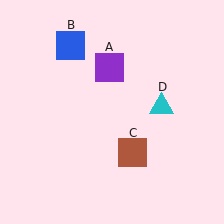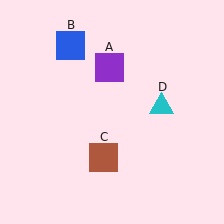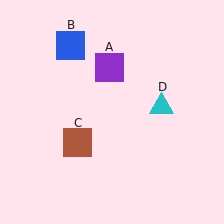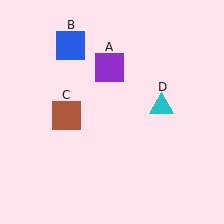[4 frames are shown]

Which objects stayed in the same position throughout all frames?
Purple square (object A) and blue square (object B) and cyan triangle (object D) remained stationary.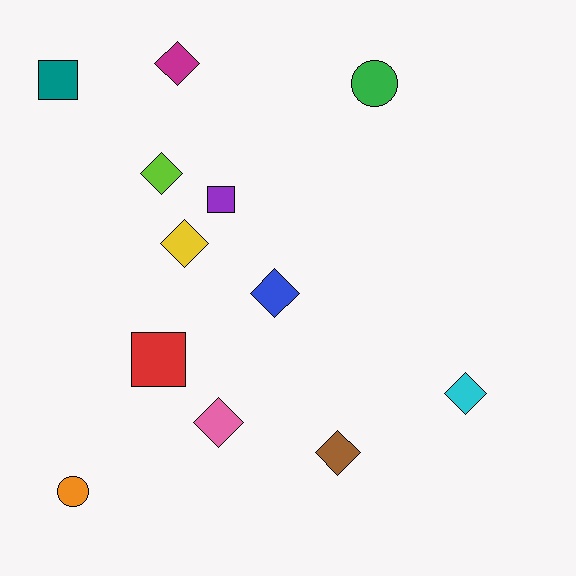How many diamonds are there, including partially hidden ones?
There are 7 diamonds.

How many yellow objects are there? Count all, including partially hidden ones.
There is 1 yellow object.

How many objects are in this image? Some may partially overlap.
There are 12 objects.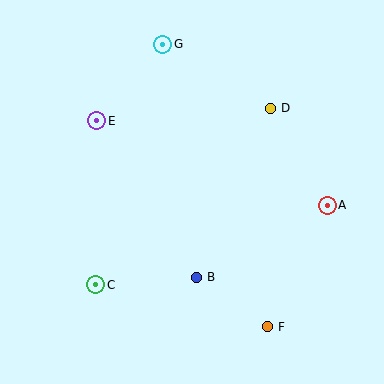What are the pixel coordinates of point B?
Point B is at (196, 277).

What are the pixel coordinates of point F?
Point F is at (267, 327).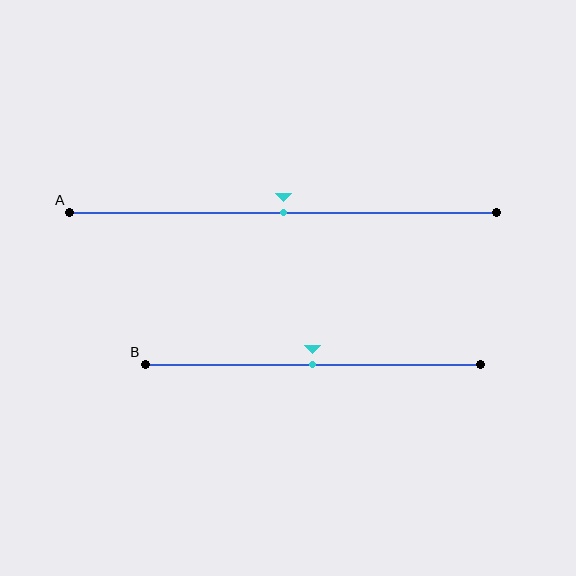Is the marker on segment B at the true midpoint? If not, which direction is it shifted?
Yes, the marker on segment B is at the true midpoint.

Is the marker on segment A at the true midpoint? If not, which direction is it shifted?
Yes, the marker on segment A is at the true midpoint.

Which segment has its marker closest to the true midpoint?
Segment A has its marker closest to the true midpoint.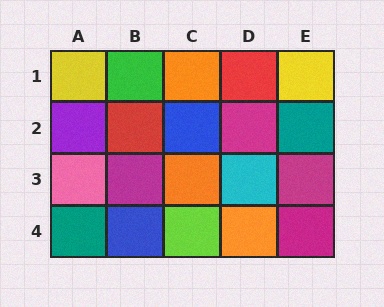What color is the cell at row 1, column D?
Red.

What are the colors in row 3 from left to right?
Pink, magenta, orange, cyan, magenta.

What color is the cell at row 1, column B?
Green.